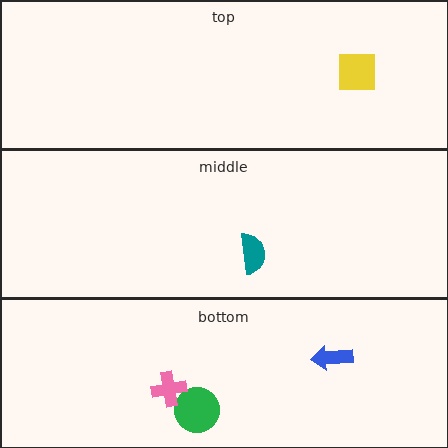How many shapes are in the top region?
1.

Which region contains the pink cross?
The bottom region.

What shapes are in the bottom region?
The blue arrow, the green circle, the pink cross.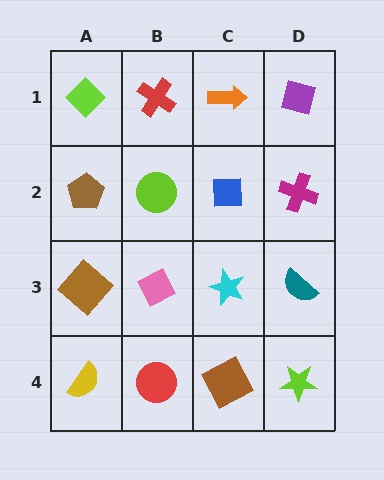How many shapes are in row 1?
4 shapes.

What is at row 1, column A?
A lime diamond.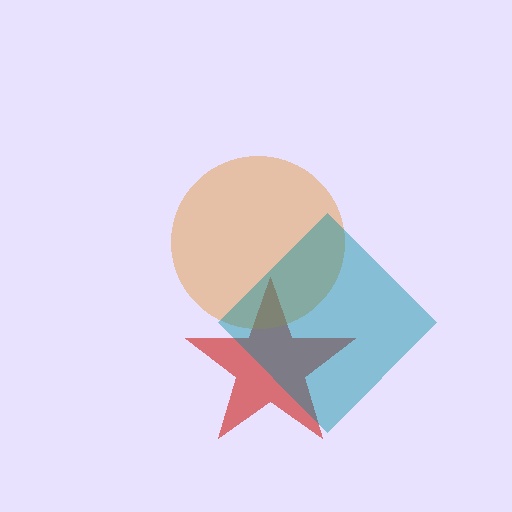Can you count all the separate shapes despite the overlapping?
Yes, there are 3 separate shapes.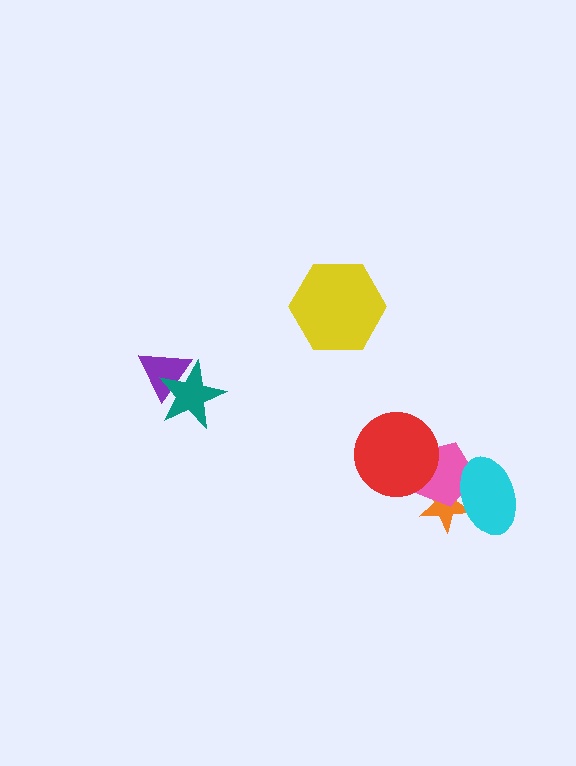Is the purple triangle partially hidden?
Yes, it is partially covered by another shape.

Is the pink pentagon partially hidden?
Yes, it is partially covered by another shape.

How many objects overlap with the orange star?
2 objects overlap with the orange star.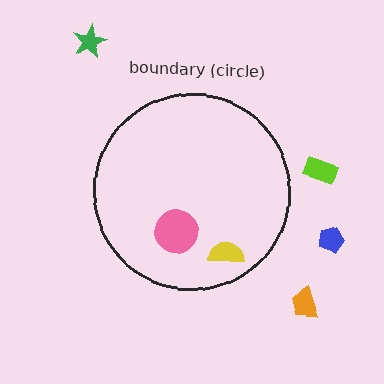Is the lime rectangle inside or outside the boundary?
Outside.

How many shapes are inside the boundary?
2 inside, 4 outside.